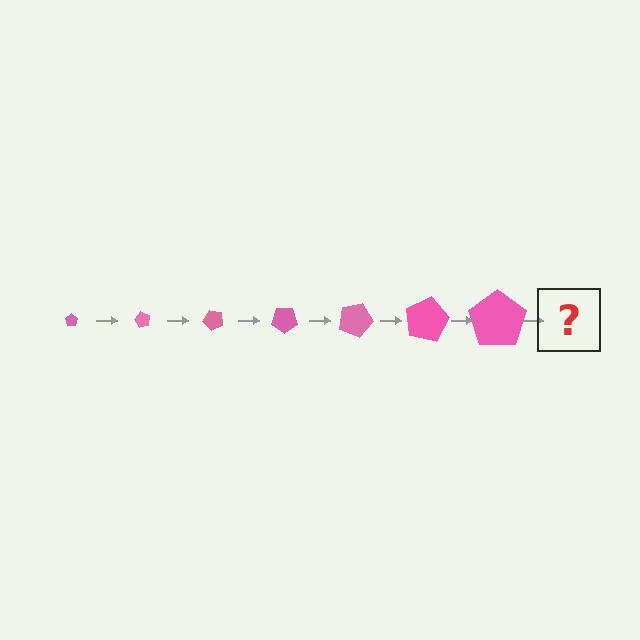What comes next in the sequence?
The next element should be a pentagon, larger than the previous one and rotated 420 degrees from the start.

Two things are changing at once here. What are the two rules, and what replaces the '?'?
The two rules are that the pentagon grows larger each step and it rotates 60 degrees each step. The '?' should be a pentagon, larger than the previous one and rotated 420 degrees from the start.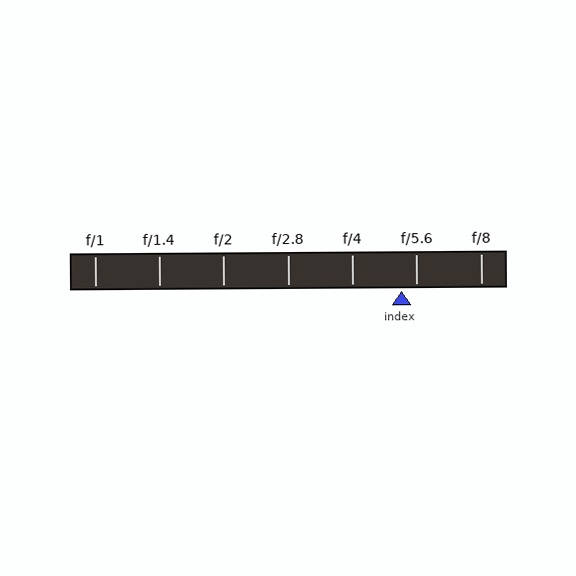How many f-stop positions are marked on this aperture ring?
There are 7 f-stop positions marked.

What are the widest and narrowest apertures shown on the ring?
The widest aperture shown is f/1 and the narrowest is f/8.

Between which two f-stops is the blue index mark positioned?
The index mark is between f/4 and f/5.6.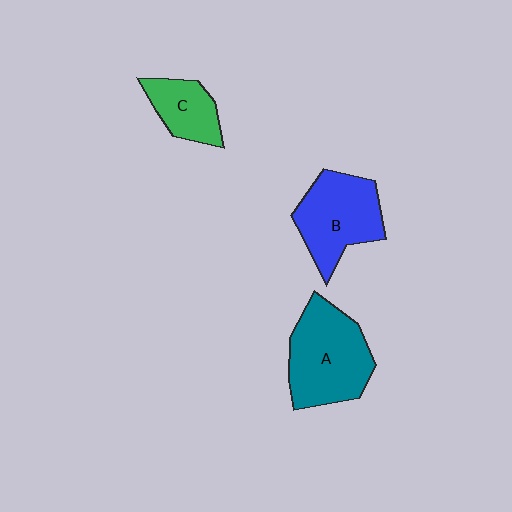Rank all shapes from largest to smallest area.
From largest to smallest: A (teal), B (blue), C (green).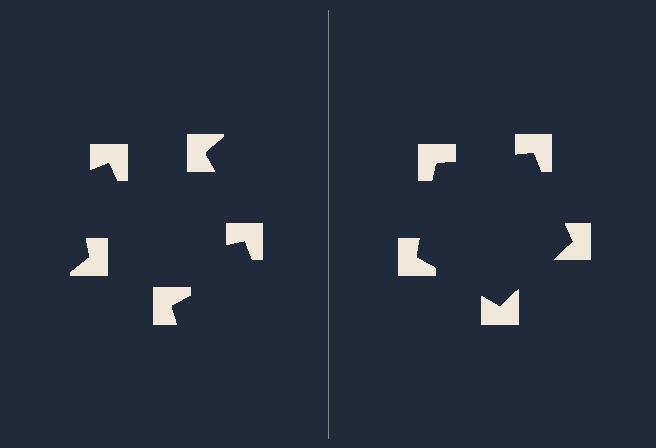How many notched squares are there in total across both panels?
10 — 5 on each side.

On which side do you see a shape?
An illusory pentagon appears on the right side. On the left side the wedge cuts are rotated, so no coherent shape forms.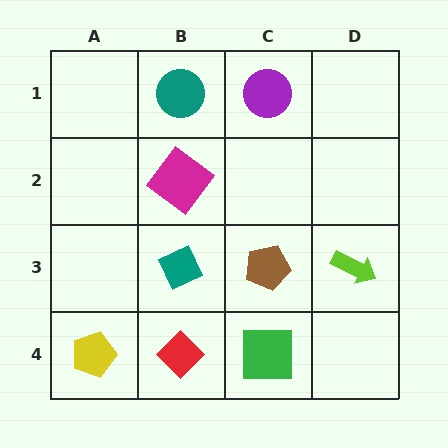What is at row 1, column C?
A purple circle.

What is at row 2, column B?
A magenta diamond.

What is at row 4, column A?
A yellow pentagon.